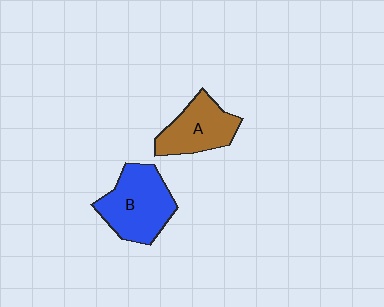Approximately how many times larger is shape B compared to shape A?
Approximately 1.3 times.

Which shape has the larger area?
Shape B (blue).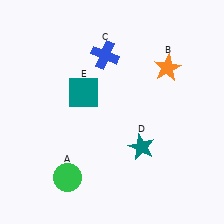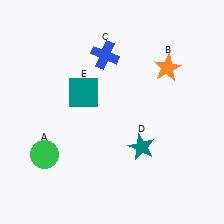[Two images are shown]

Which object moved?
The green circle (A) moved up.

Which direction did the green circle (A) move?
The green circle (A) moved up.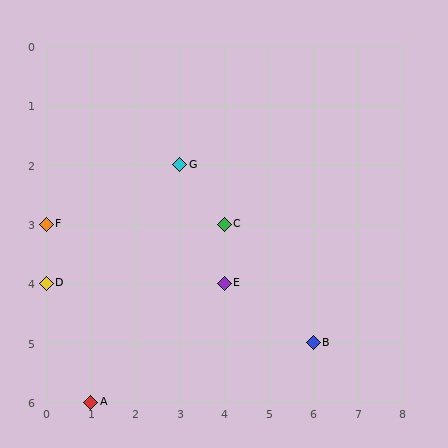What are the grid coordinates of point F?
Point F is at grid coordinates (0, 3).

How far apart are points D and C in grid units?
Points D and C are 4 columns and 1 row apart (about 4.1 grid units diagonally).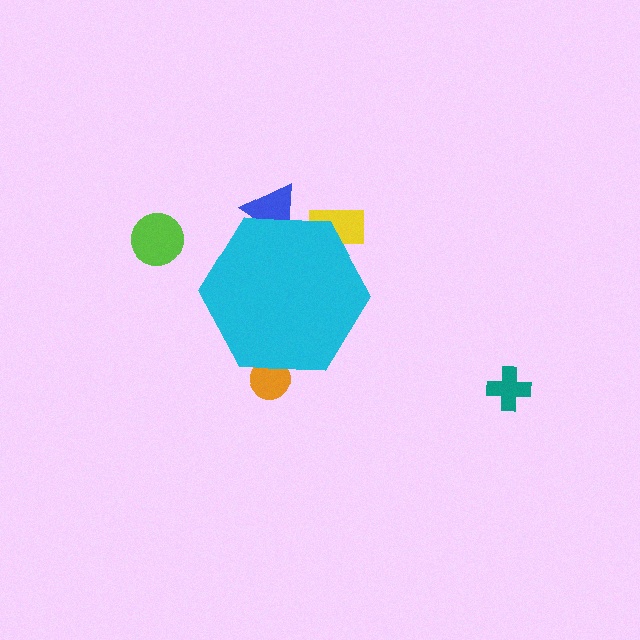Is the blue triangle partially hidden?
Yes, the blue triangle is partially hidden behind the cyan hexagon.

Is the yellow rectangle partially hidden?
Yes, the yellow rectangle is partially hidden behind the cyan hexagon.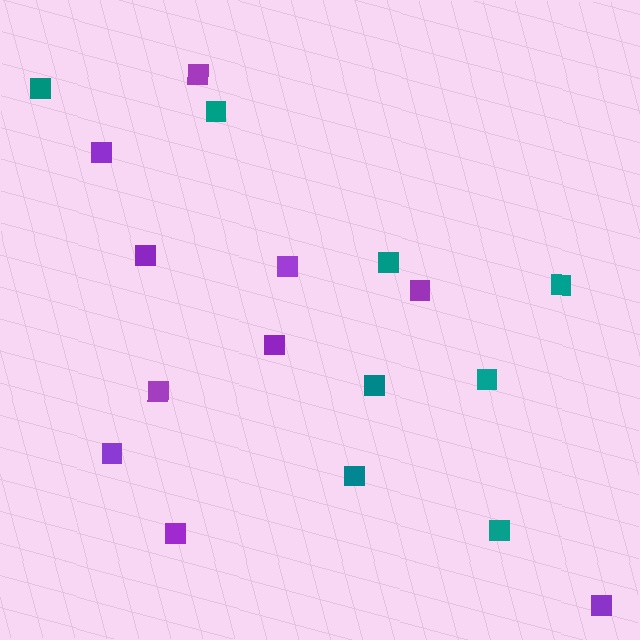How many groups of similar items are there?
There are 2 groups: one group of purple squares (10) and one group of teal squares (8).